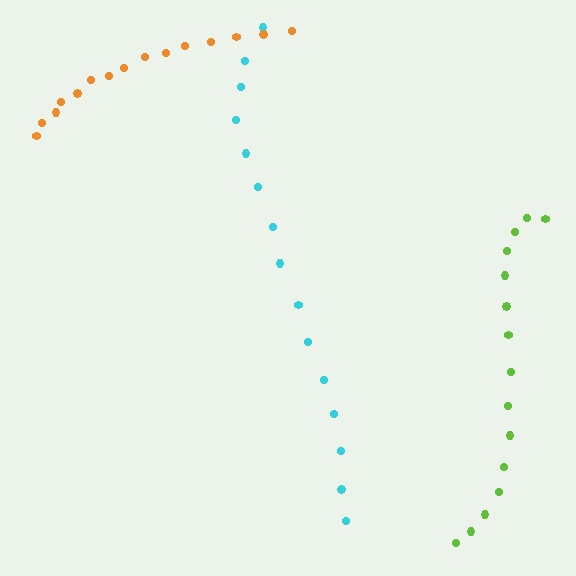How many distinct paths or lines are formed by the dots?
There are 3 distinct paths.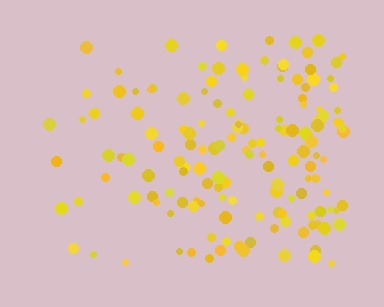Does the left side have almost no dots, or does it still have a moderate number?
Still a moderate number, just noticeably fewer than the right.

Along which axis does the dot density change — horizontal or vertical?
Horizontal.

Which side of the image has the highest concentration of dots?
The right.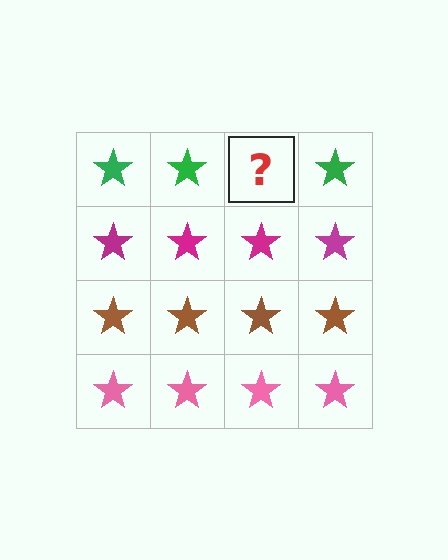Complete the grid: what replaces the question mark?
The question mark should be replaced with a green star.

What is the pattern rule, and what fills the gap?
The rule is that each row has a consistent color. The gap should be filled with a green star.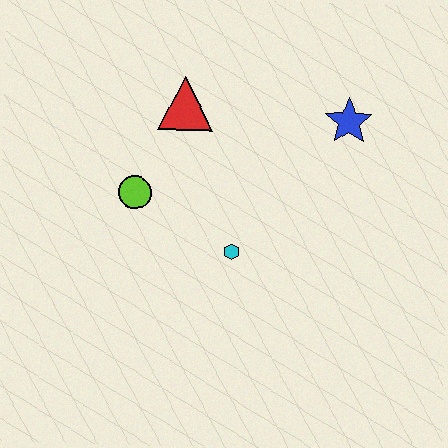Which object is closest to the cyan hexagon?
The lime circle is closest to the cyan hexagon.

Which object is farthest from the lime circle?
The blue star is farthest from the lime circle.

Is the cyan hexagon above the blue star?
No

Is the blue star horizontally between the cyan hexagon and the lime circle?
No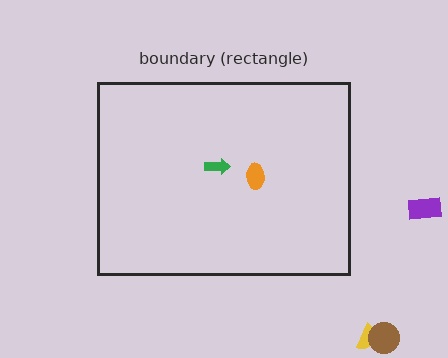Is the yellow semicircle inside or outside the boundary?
Outside.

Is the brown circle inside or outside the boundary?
Outside.